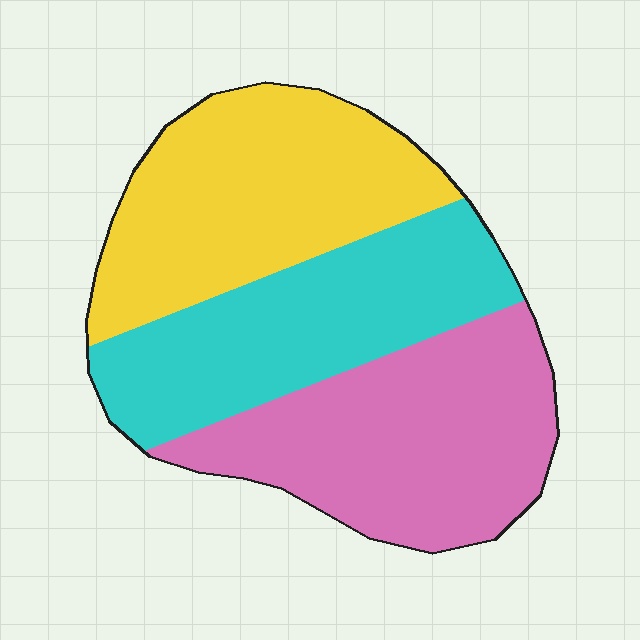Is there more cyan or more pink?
Pink.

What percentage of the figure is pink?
Pink takes up about one third (1/3) of the figure.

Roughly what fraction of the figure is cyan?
Cyan covers about 30% of the figure.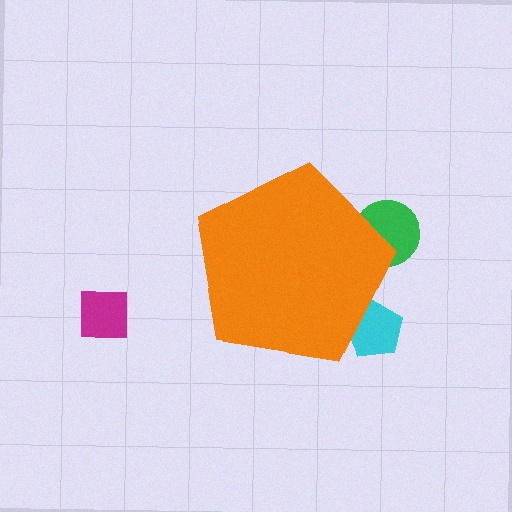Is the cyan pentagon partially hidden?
Yes, the cyan pentagon is partially hidden behind the orange pentagon.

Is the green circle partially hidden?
Yes, the green circle is partially hidden behind the orange pentagon.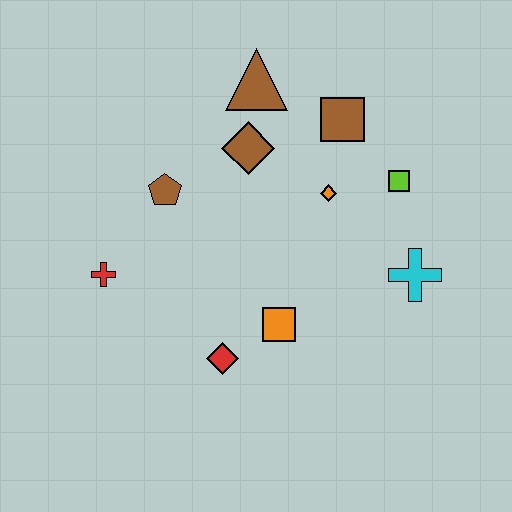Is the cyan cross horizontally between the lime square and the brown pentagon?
No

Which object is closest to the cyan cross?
The lime square is closest to the cyan cross.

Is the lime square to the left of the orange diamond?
No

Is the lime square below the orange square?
No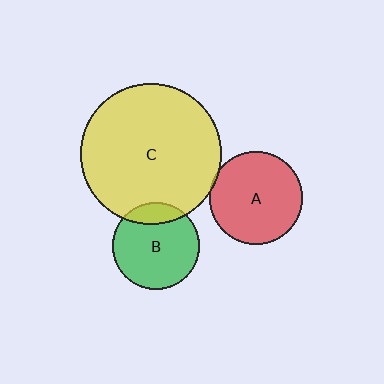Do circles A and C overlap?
Yes.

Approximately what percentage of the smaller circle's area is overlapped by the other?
Approximately 5%.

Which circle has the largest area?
Circle C (yellow).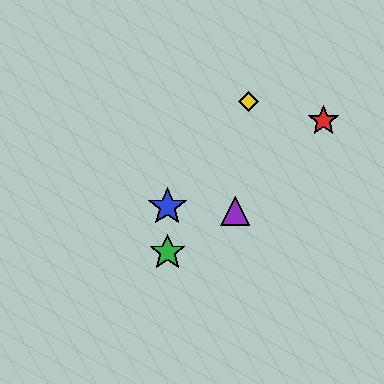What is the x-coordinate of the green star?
The green star is at x≈167.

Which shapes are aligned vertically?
The blue star, the green star are aligned vertically.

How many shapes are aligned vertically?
2 shapes (the blue star, the green star) are aligned vertically.